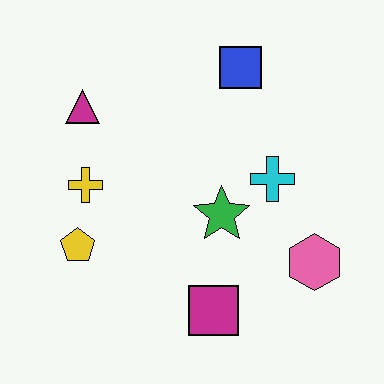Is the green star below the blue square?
Yes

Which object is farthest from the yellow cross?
The pink hexagon is farthest from the yellow cross.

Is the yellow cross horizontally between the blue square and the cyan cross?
No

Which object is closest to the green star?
The cyan cross is closest to the green star.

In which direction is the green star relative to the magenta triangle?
The green star is to the right of the magenta triangle.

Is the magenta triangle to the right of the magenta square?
No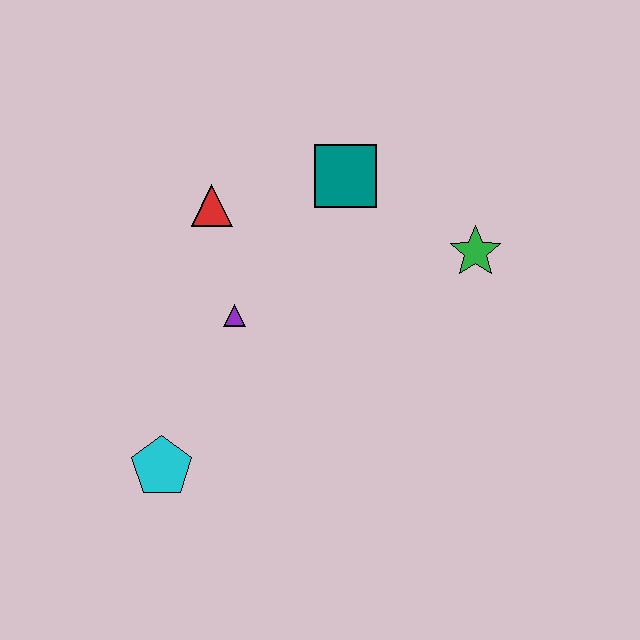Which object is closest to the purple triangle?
The red triangle is closest to the purple triangle.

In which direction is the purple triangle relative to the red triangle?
The purple triangle is below the red triangle.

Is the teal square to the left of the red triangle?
No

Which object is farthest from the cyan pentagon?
The green star is farthest from the cyan pentagon.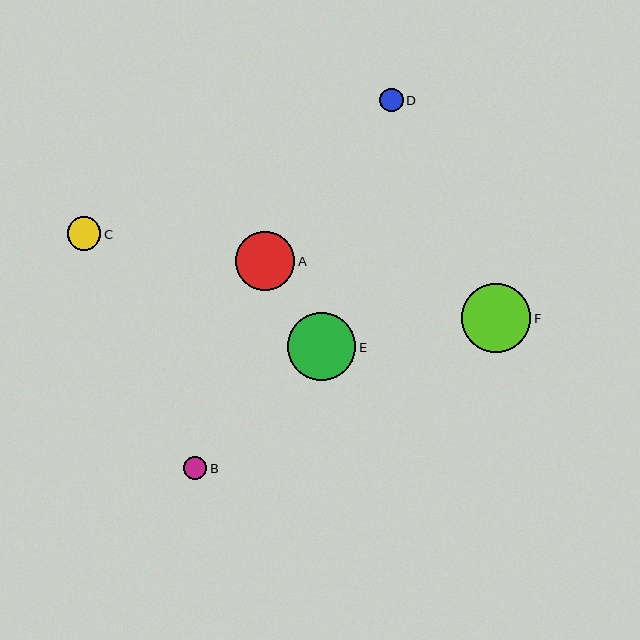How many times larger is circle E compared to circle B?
Circle E is approximately 2.9 times the size of circle B.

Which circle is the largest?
Circle F is the largest with a size of approximately 69 pixels.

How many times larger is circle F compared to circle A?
Circle F is approximately 1.2 times the size of circle A.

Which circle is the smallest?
Circle B is the smallest with a size of approximately 23 pixels.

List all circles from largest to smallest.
From largest to smallest: F, E, A, C, D, B.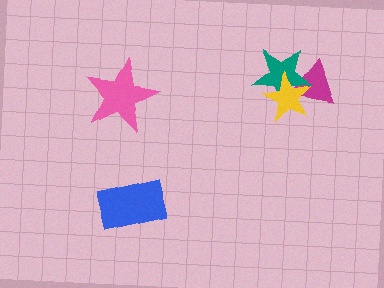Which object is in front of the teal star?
The yellow star is in front of the teal star.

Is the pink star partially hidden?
No, no other shape covers it.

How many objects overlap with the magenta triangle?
2 objects overlap with the magenta triangle.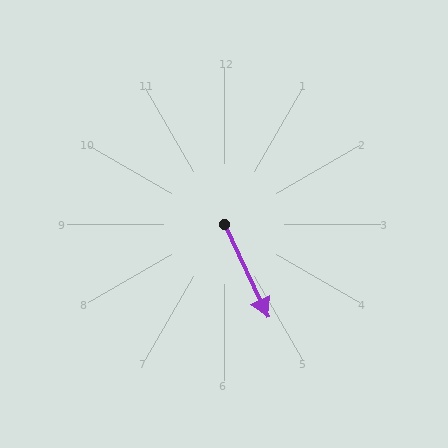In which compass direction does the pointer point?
Southeast.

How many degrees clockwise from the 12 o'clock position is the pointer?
Approximately 155 degrees.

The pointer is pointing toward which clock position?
Roughly 5 o'clock.